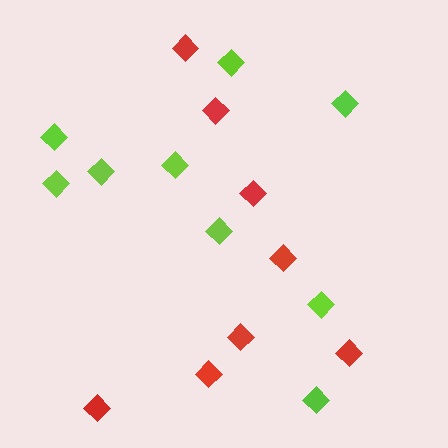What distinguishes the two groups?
There are 2 groups: one group of red diamonds (8) and one group of lime diamonds (9).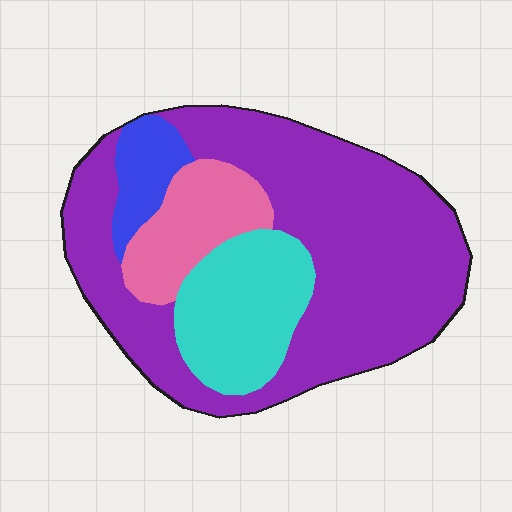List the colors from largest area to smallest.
From largest to smallest: purple, cyan, pink, blue.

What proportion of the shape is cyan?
Cyan takes up less than a quarter of the shape.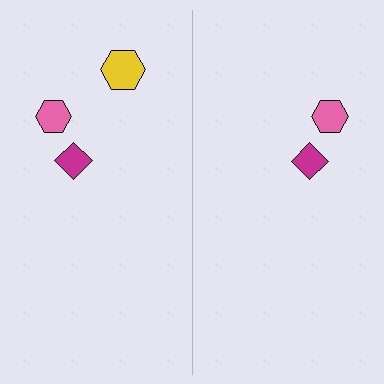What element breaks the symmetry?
A yellow hexagon is missing from the right side.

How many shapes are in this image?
There are 5 shapes in this image.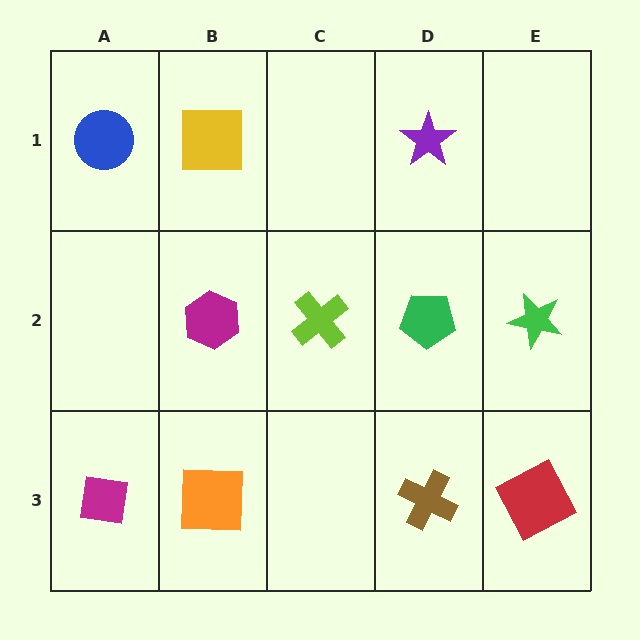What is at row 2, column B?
A magenta hexagon.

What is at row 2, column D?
A green pentagon.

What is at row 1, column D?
A purple star.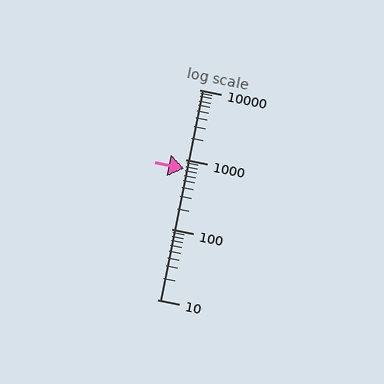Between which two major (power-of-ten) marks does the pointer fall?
The pointer is between 100 and 1000.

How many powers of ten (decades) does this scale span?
The scale spans 3 decades, from 10 to 10000.